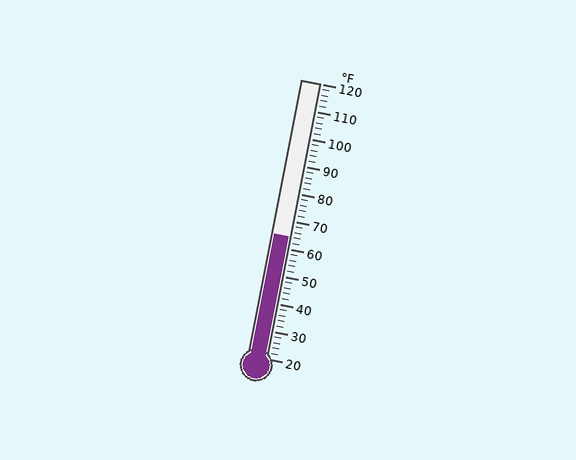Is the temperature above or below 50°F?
The temperature is above 50°F.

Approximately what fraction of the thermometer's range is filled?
The thermometer is filled to approximately 45% of its range.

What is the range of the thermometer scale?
The thermometer scale ranges from 20°F to 120°F.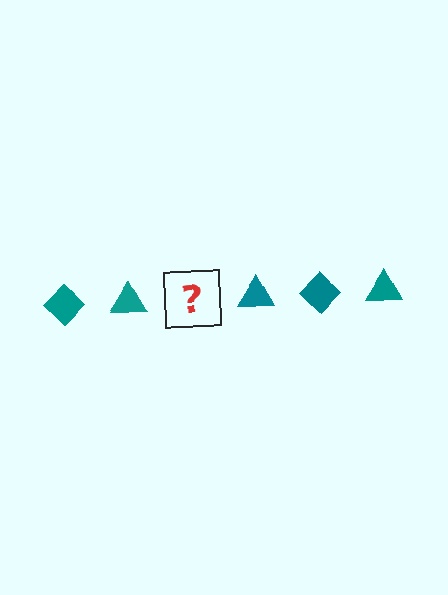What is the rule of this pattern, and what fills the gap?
The rule is that the pattern cycles through diamond, triangle shapes in teal. The gap should be filled with a teal diamond.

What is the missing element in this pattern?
The missing element is a teal diamond.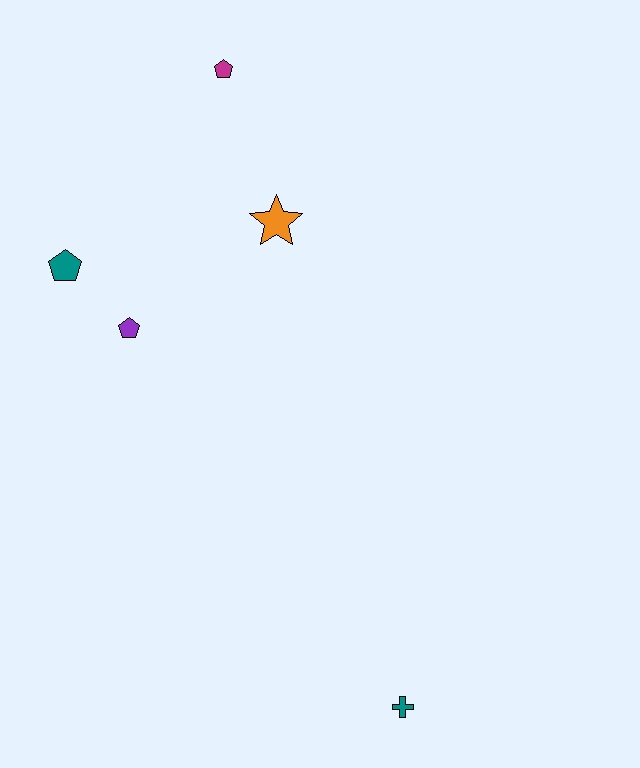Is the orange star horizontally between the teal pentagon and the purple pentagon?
No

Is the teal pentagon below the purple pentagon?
No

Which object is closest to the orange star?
The magenta pentagon is closest to the orange star.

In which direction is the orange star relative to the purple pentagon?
The orange star is to the right of the purple pentagon.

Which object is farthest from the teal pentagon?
The teal cross is farthest from the teal pentagon.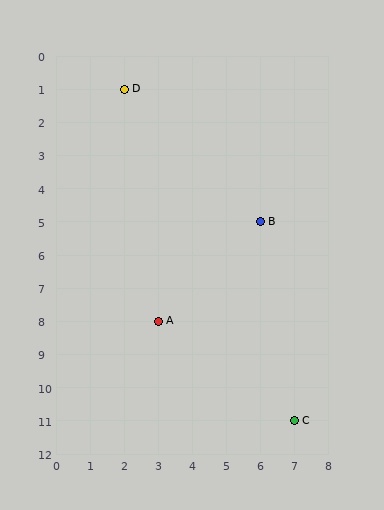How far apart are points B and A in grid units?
Points B and A are 3 columns and 3 rows apart (about 4.2 grid units diagonally).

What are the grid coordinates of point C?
Point C is at grid coordinates (7, 11).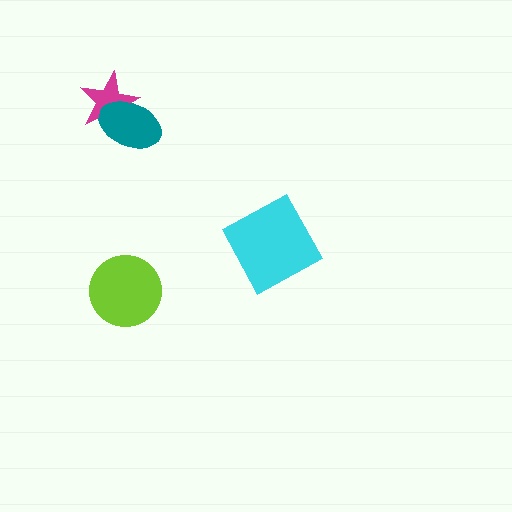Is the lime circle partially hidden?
No, no other shape covers it.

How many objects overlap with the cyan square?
0 objects overlap with the cyan square.